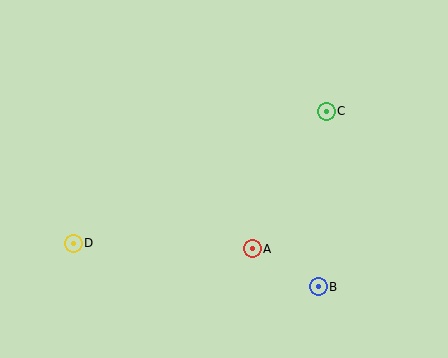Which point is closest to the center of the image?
Point A at (252, 249) is closest to the center.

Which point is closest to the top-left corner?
Point D is closest to the top-left corner.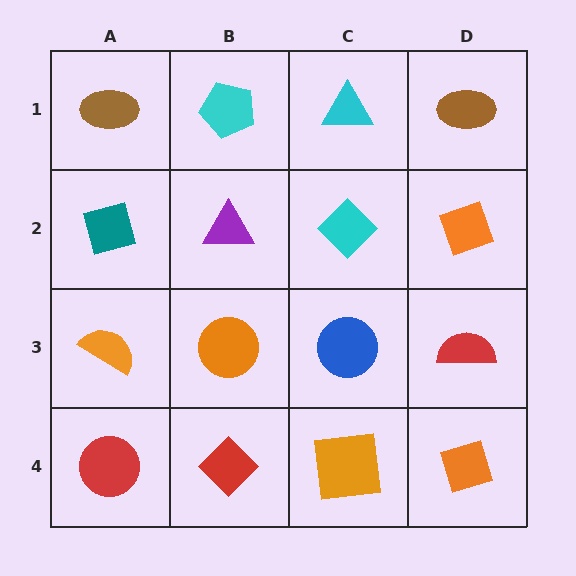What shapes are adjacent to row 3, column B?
A purple triangle (row 2, column B), a red diamond (row 4, column B), an orange semicircle (row 3, column A), a blue circle (row 3, column C).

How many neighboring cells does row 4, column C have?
3.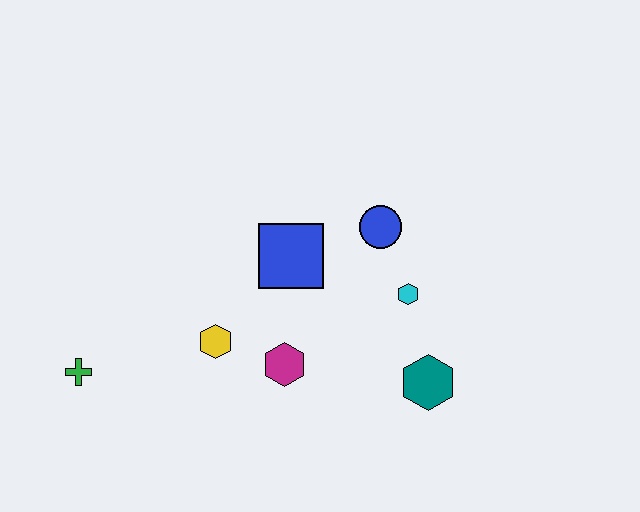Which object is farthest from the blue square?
The green cross is farthest from the blue square.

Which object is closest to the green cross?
The yellow hexagon is closest to the green cross.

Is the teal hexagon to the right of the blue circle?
Yes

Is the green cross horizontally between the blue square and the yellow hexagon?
No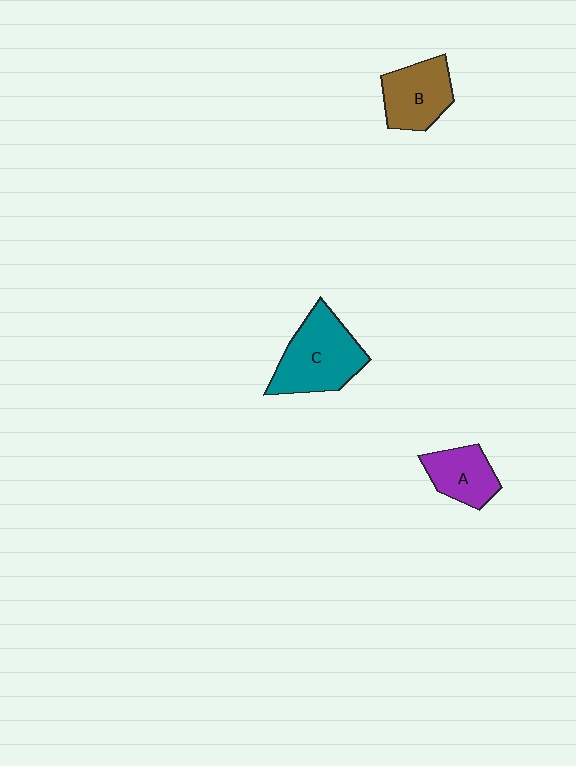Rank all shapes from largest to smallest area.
From largest to smallest: C (teal), B (brown), A (purple).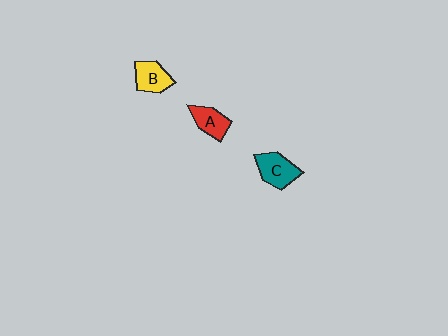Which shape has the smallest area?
Shape A (red).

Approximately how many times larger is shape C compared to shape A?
Approximately 1.2 times.